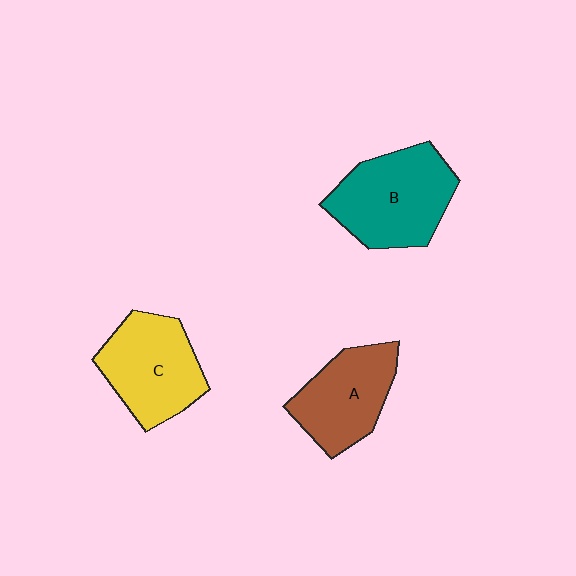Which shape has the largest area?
Shape B (teal).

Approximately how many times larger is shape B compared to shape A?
Approximately 1.3 times.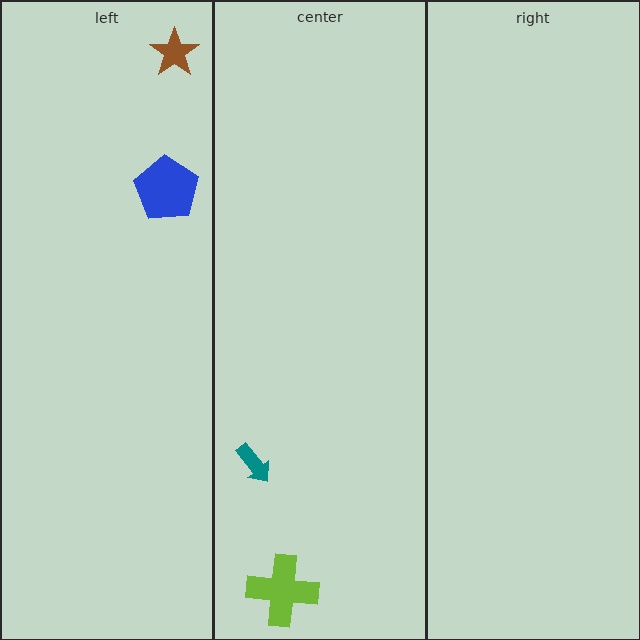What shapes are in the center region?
The teal arrow, the lime cross.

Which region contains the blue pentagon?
The left region.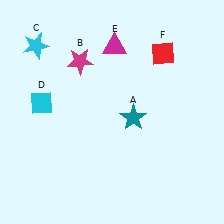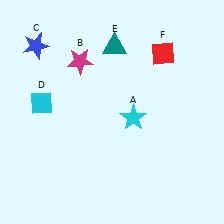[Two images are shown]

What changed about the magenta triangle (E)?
In Image 1, E is magenta. In Image 2, it changed to teal.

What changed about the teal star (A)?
In Image 1, A is teal. In Image 2, it changed to cyan.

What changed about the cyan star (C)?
In Image 1, C is cyan. In Image 2, it changed to blue.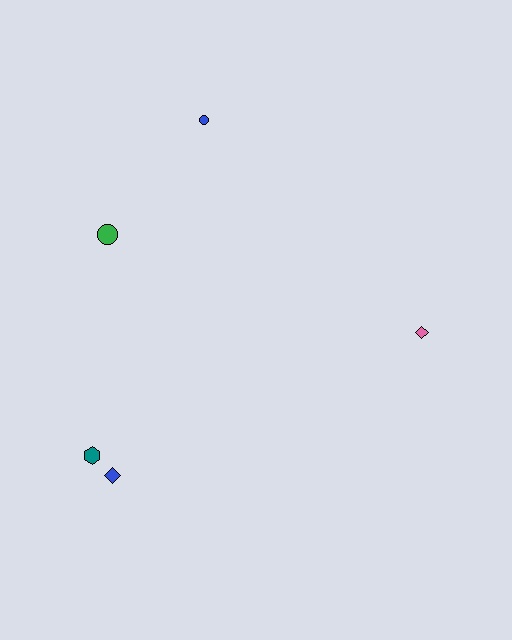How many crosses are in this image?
There are no crosses.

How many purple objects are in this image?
There are no purple objects.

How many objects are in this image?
There are 5 objects.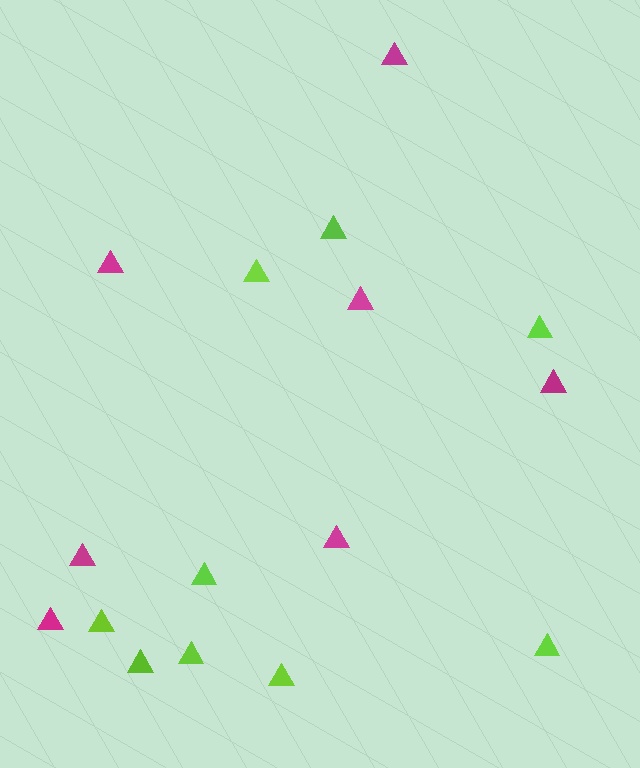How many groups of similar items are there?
There are 2 groups: one group of magenta triangles (7) and one group of lime triangles (9).